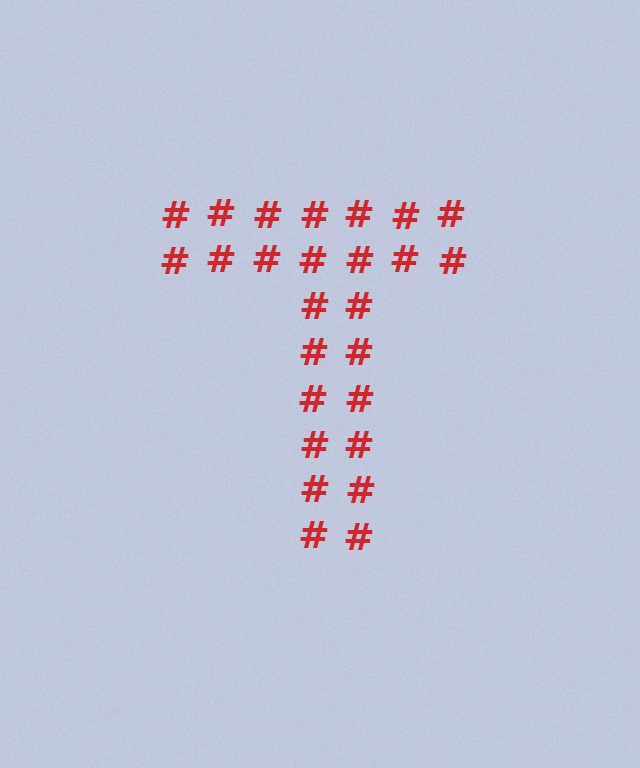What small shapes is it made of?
It is made of small hash symbols.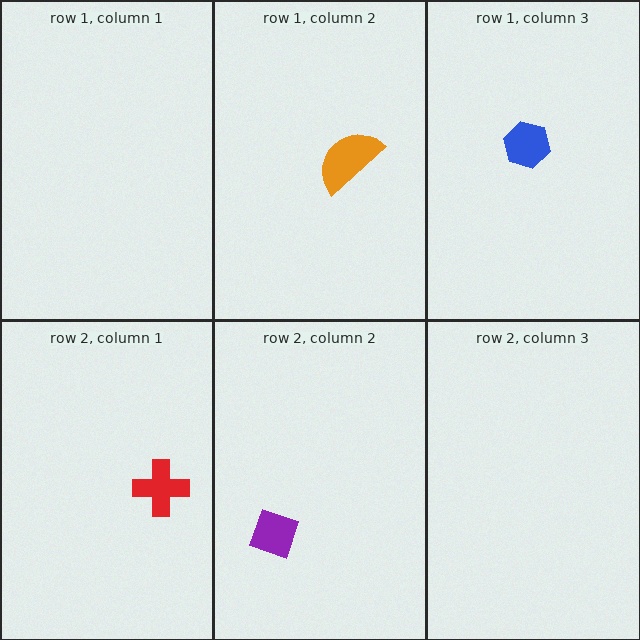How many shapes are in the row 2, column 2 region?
1.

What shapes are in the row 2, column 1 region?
The red cross.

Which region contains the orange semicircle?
The row 1, column 2 region.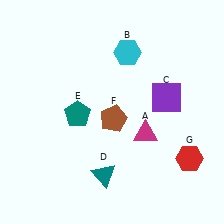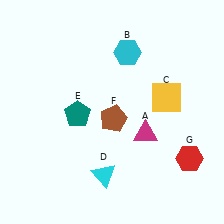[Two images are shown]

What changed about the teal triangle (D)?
In Image 1, D is teal. In Image 2, it changed to cyan.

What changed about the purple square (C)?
In Image 1, C is purple. In Image 2, it changed to yellow.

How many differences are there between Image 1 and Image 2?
There are 2 differences between the two images.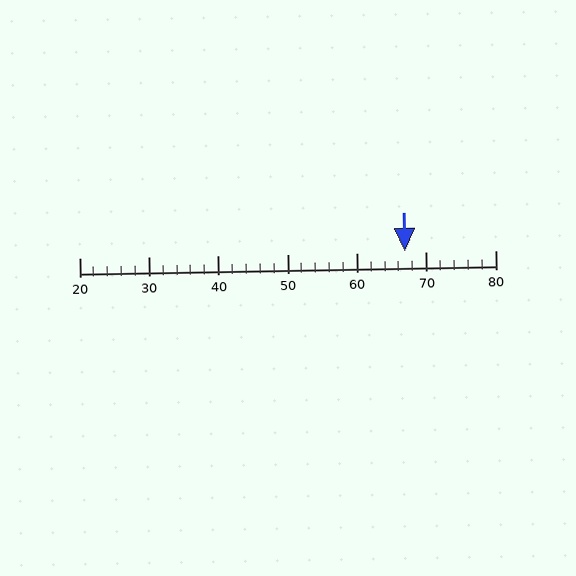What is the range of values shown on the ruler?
The ruler shows values from 20 to 80.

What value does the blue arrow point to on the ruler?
The blue arrow points to approximately 67.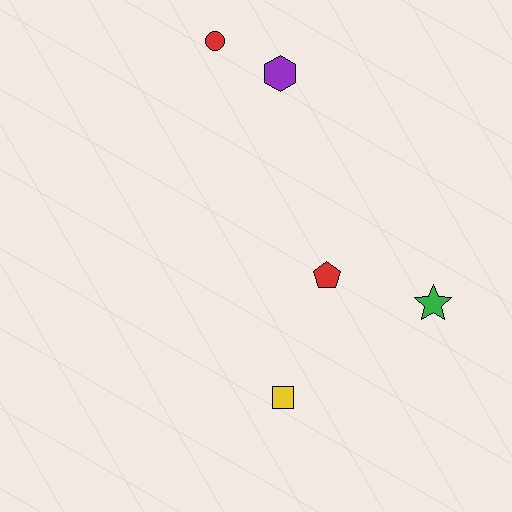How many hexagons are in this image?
There is 1 hexagon.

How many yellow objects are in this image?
There is 1 yellow object.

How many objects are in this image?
There are 5 objects.